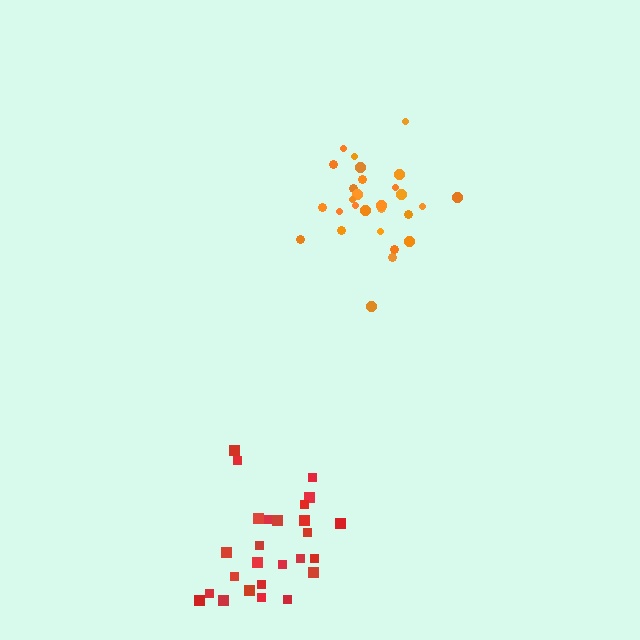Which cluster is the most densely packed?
Orange.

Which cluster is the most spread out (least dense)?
Red.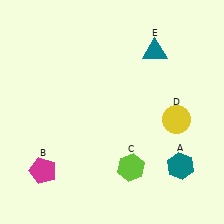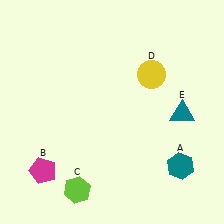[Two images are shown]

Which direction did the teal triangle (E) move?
The teal triangle (E) moved down.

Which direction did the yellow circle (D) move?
The yellow circle (D) moved up.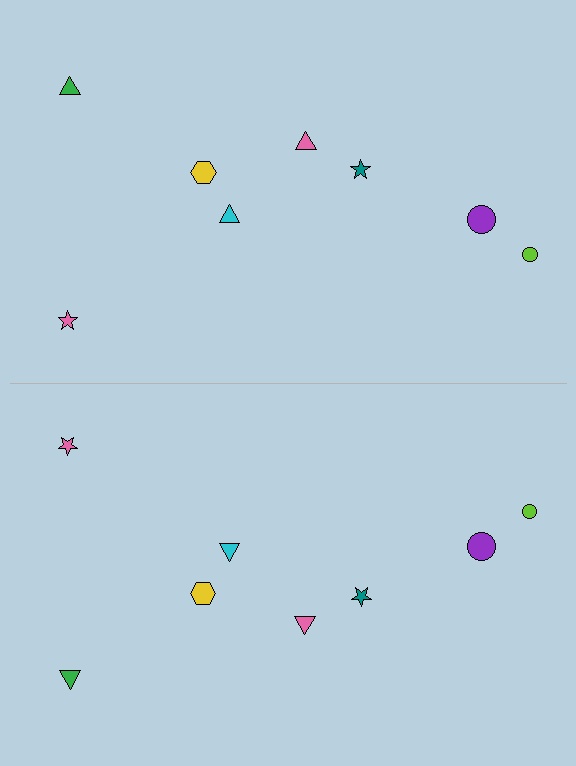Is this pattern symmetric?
Yes, this pattern has bilateral (reflection) symmetry.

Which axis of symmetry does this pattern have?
The pattern has a horizontal axis of symmetry running through the center of the image.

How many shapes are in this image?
There are 16 shapes in this image.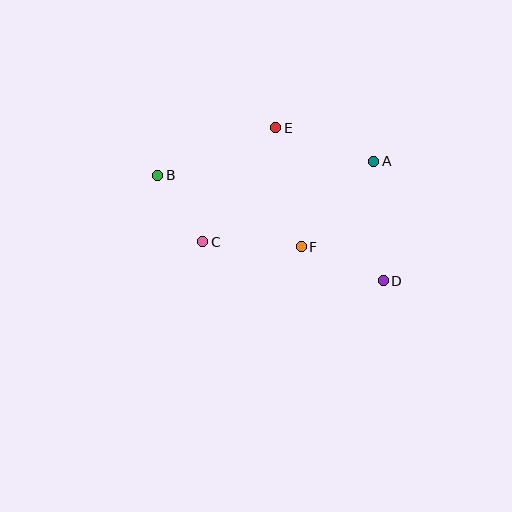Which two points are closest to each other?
Points B and C are closest to each other.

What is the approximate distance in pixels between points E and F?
The distance between E and F is approximately 122 pixels.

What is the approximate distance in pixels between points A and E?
The distance between A and E is approximately 104 pixels.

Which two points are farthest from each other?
Points B and D are farthest from each other.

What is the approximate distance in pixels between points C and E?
The distance between C and E is approximately 136 pixels.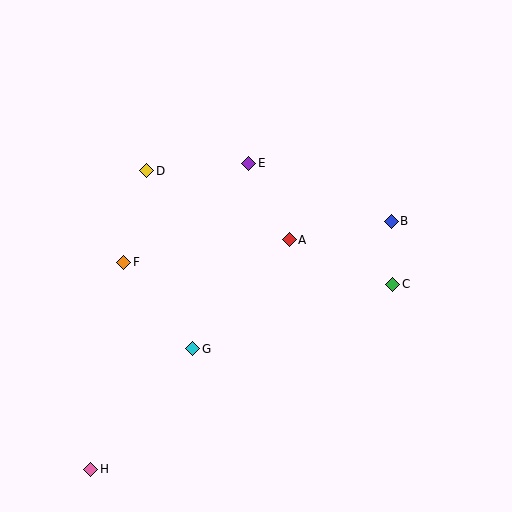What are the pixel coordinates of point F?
Point F is at (124, 262).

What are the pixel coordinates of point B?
Point B is at (391, 221).